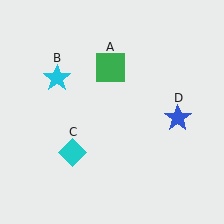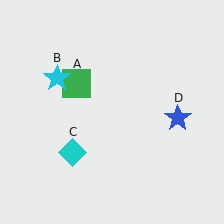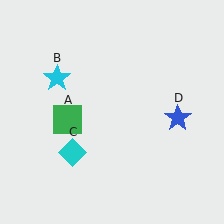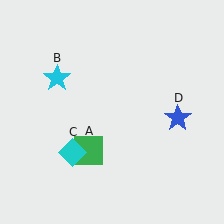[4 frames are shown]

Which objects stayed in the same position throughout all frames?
Cyan star (object B) and cyan diamond (object C) and blue star (object D) remained stationary.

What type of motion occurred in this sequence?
The green square (object A) rotated counterclockwise around the center of the scene.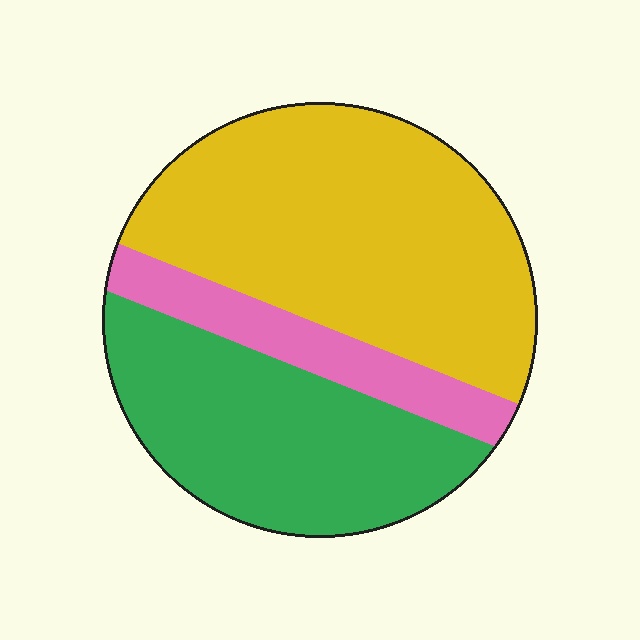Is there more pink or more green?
Green.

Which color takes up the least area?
Pink, at roughly 15%.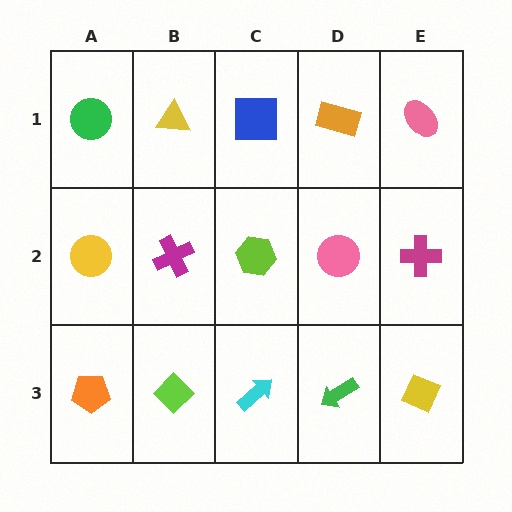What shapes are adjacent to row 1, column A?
A yellow circle (row 2, column A), a yellow triangle (row 1, column B).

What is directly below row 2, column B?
A lime diamond.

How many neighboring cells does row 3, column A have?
2.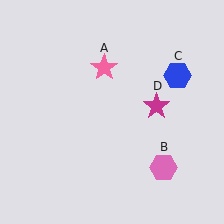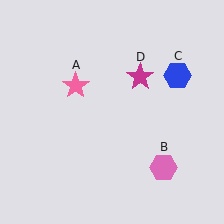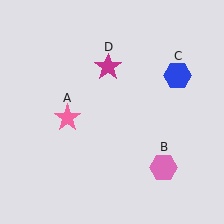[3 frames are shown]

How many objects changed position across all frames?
2 objects changed position: pink star (object A), magenta star (object D).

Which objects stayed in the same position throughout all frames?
Pink hexagon (object B) and blue hexagon (object C) remained stationary.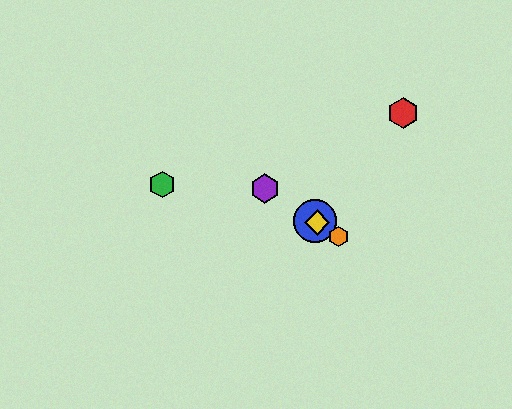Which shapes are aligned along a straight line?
The blue circle, the yellow diamond, the purple hexagon, the orange hexagon are aligned along a straight line.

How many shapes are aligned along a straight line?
4 shapes (the blue circle, the yellow diamond, the purple hexagon, the orange hexagon) are aligned along a straight line.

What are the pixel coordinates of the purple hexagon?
The purple hexagon is at (265, 189).